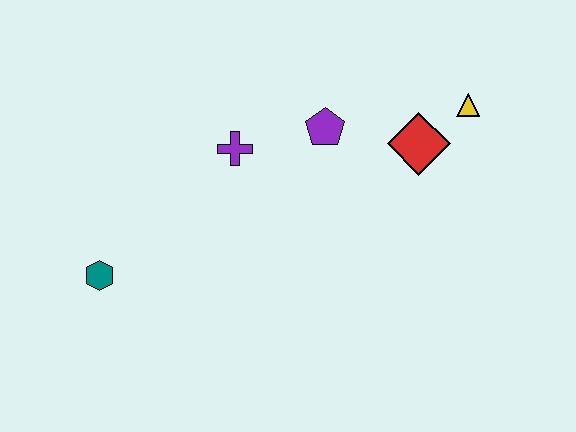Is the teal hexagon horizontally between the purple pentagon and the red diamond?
No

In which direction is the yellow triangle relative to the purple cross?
The yellow triangle is to the right of the purple cross.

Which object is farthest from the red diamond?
The teal hexagon is farthest from the red diamond.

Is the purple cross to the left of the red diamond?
Yes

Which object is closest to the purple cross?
The purple pentagon is closest to the purple cross.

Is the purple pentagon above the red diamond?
Yes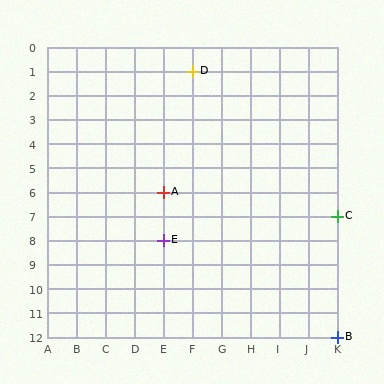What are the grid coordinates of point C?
Point C is at grid coordinates (K, 7).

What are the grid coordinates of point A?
Point A is at grid coordinates (E, 6).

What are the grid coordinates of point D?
Point D is at grid coordinates (F, 1).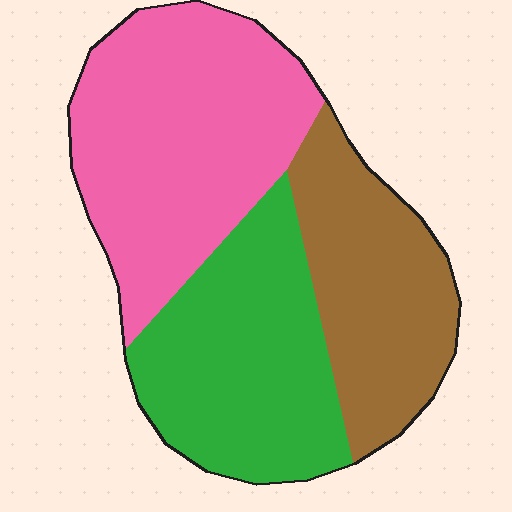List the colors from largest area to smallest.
From largest to smallest: pink, green, brown.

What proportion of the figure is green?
Green covers about 35% of the figure.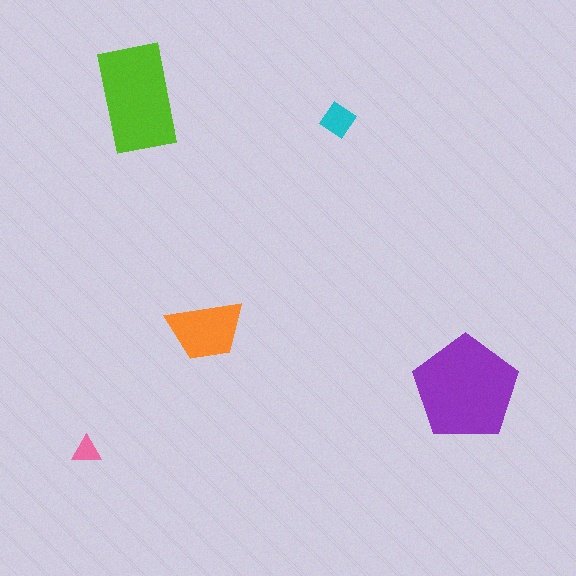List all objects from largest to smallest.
The purple pentagon, the lime rectangle, the orange trapezoid, the cyan diamond, the pink triangle.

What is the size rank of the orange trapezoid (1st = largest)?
3rd.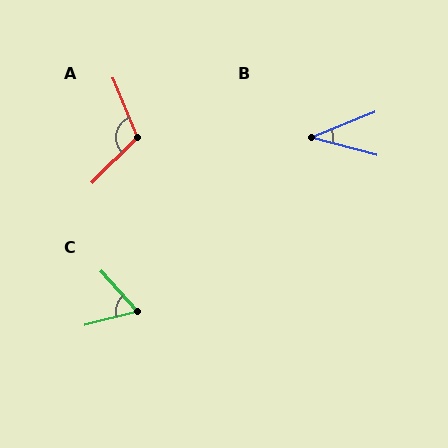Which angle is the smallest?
B, at approximately 36 degrees.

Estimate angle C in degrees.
Approximately 62 degrees.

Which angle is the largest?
A, at approximately 113 degrees.